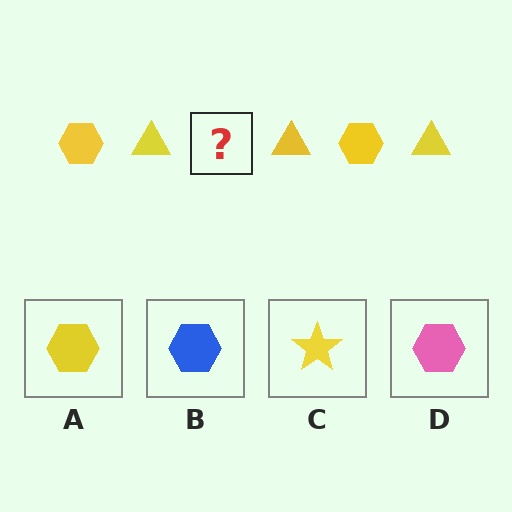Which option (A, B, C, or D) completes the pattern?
A.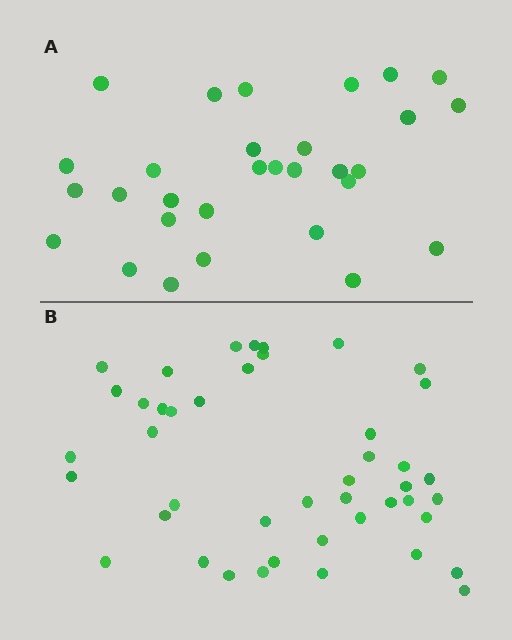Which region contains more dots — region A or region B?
Region B (the bottom region) has more dots.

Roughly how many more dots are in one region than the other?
Region B has approximately 15 more dots than region A.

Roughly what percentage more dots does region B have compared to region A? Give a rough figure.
About 45% more.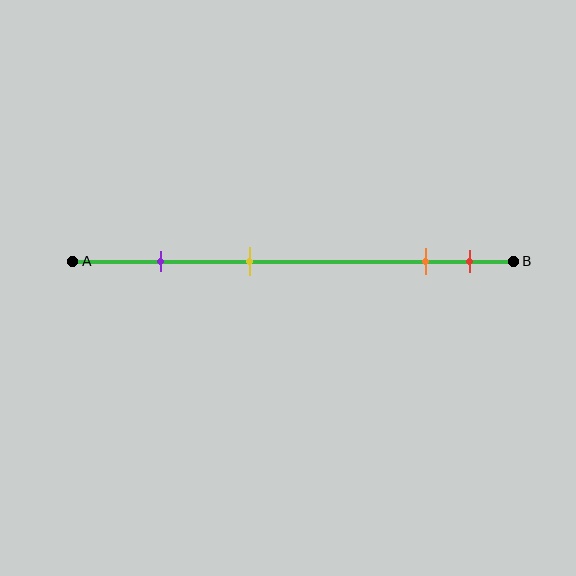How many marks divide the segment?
There are 4 marks dividing the segment.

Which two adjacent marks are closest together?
The orange and red marks are the closest adjacent pair.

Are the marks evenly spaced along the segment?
No, the marks are not evenly spaced.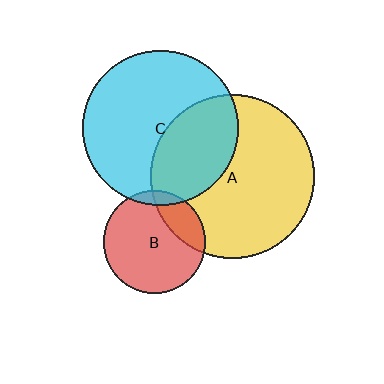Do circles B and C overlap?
Yes.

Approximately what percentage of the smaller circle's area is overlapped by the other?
Approximately 5%.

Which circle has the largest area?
Circle A (yellow).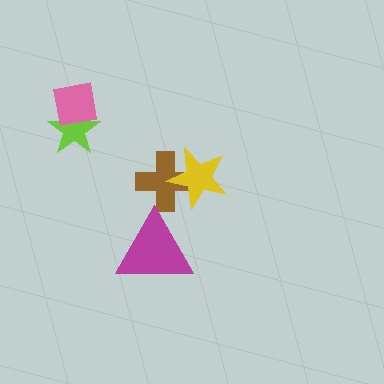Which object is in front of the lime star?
The pink square is in front of the lime star.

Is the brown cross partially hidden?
Yes, it is partially covered by another shape.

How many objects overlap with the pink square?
1 object overlaps with the pink square.